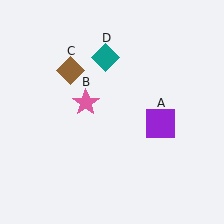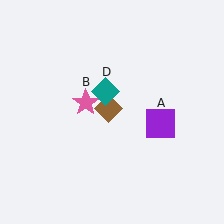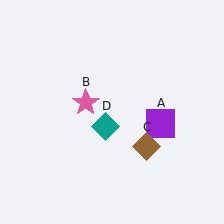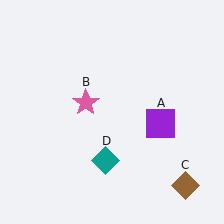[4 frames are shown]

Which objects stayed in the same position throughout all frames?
Purple square (object A) and pink star (object B) remained stationary.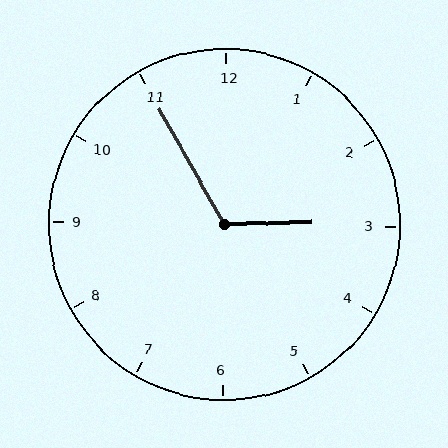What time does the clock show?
2:55.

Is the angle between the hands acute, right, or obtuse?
It is obtuse.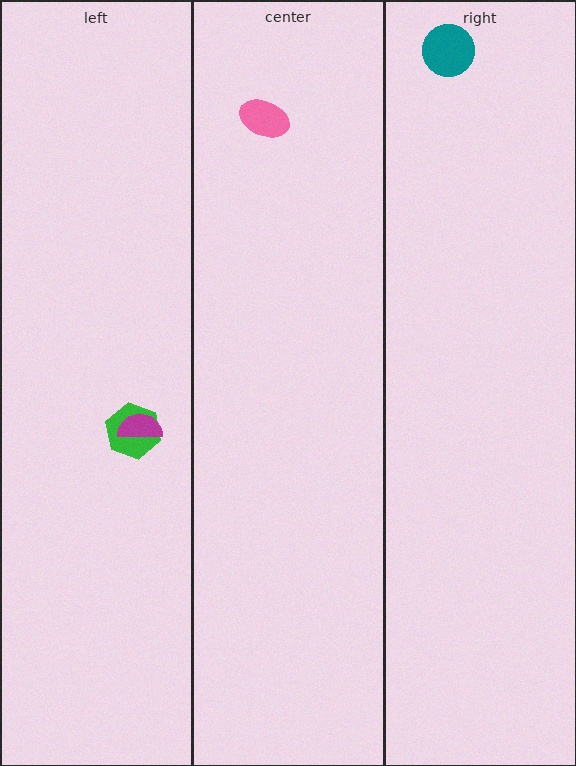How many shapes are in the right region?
1.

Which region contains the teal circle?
The right region.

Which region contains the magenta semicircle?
The left region.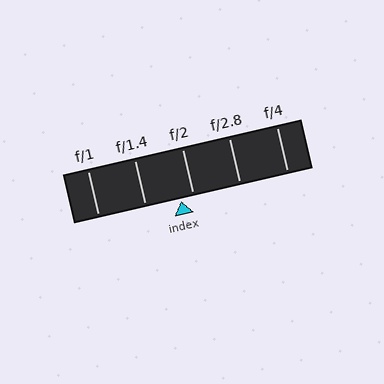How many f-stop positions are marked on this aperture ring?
There are 5 f-stop positions marked.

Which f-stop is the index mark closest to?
The index mark is closest to f/2.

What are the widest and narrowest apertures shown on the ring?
The widest aperture shown is f/1 and the narrowest is f/4.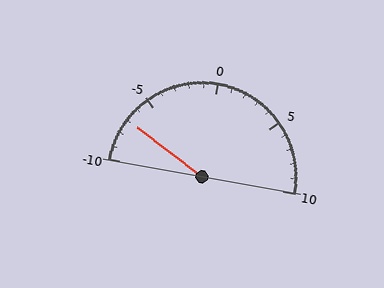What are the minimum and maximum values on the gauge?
The gauge ranges from -10 to 10.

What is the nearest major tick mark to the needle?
The nearest major tick mark is -5.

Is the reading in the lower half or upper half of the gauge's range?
The reading is in the lower half of the range (-10 to 10).